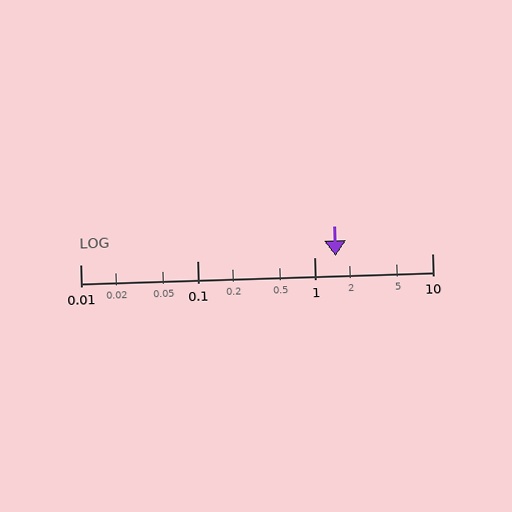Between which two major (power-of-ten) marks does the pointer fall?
The pointer is between 1 and 10.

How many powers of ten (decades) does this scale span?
The scale spans 3 decades, from 0.01 to 10.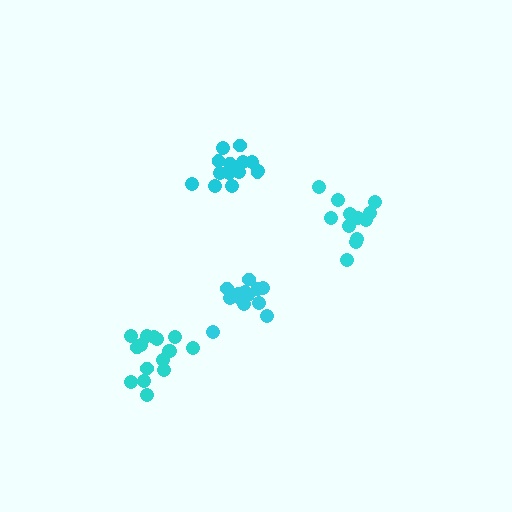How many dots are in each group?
Group 1: 13 dots, Group 2: 15 dots, Group 3: 16 dots, Group 4: 12 dots (56 total).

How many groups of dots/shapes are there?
There are 4 groups.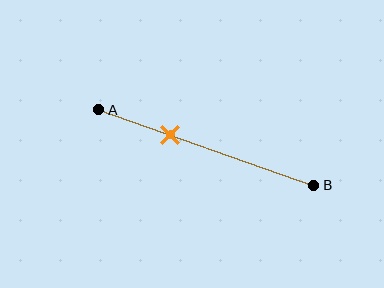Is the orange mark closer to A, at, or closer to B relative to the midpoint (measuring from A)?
The orange mark is closer to point A than the midpoint of segment AB.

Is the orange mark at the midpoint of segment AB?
No, the mark is at about 35% from A, not at the 50% midpoint.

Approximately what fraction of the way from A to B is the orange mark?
The orange mark is approximately 35% of the way from A to B.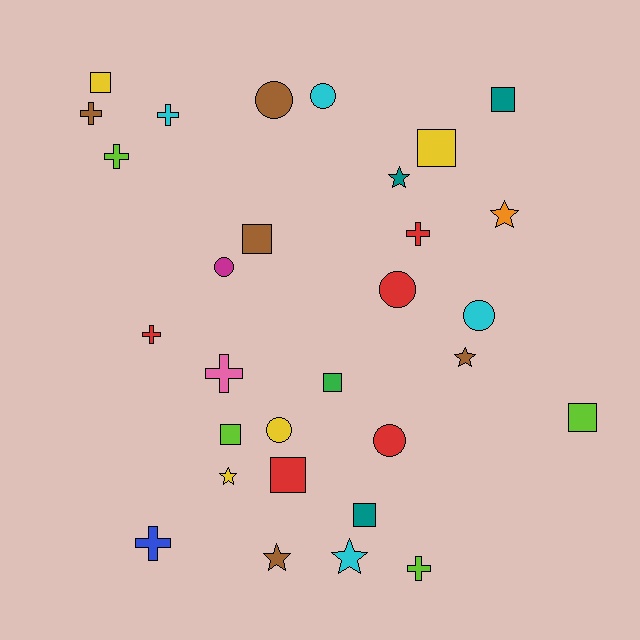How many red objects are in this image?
There are 5 red objects.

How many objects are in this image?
There are 30 objects.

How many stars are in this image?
There are 6 stars.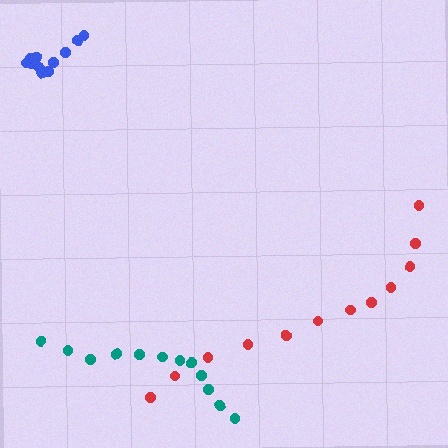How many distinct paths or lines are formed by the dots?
There are 3 distinct paths.